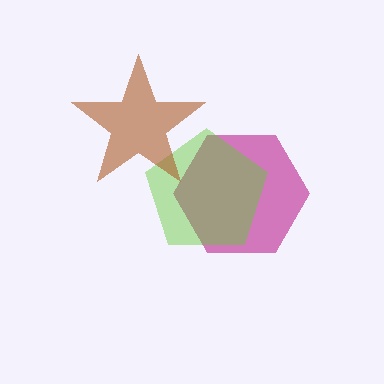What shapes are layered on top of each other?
The layered shapes are: a magenta hexagon, a lime pentagon, a brown star.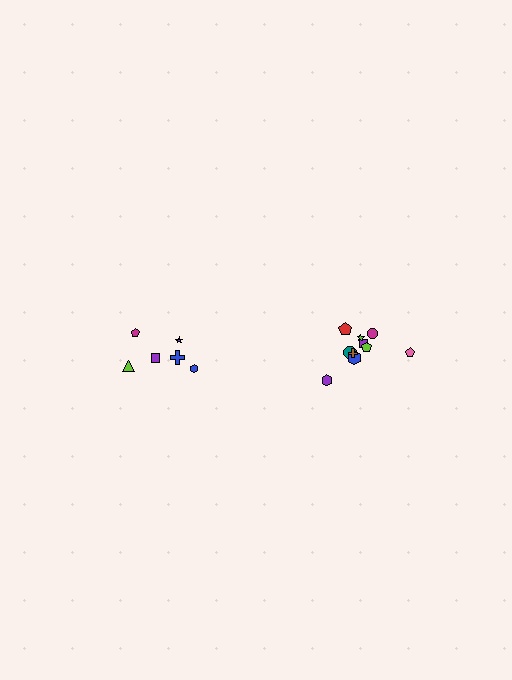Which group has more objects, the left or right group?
The right group.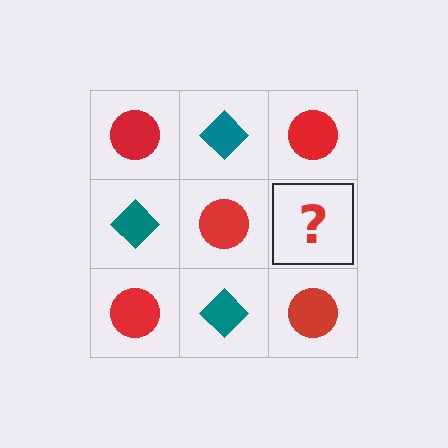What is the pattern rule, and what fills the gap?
The rule is that it alternates red circle and teal diamond in a checkerboard pattern. The gap should be filled with a teal diamond.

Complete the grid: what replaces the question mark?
The question mark should be replaced with a teal diamond.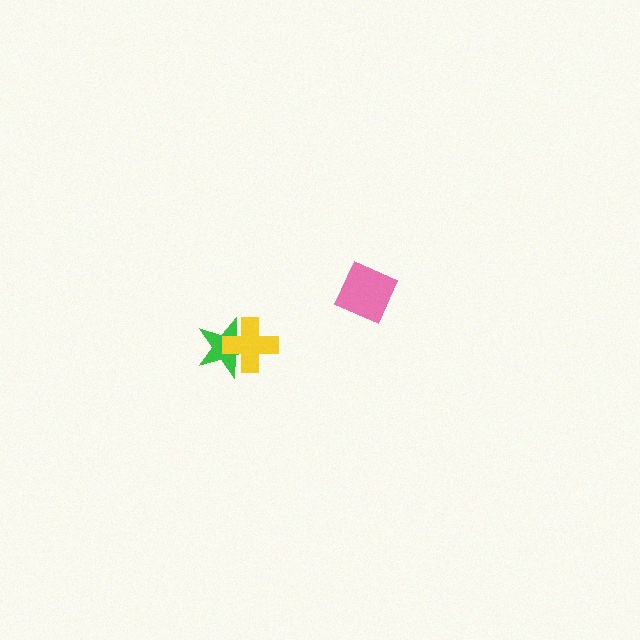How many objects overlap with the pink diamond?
0 objects overlap with the pink diamond.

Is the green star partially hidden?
Yes, it is partially covered by another shape.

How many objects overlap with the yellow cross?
1 object overlaps with the yellow cross.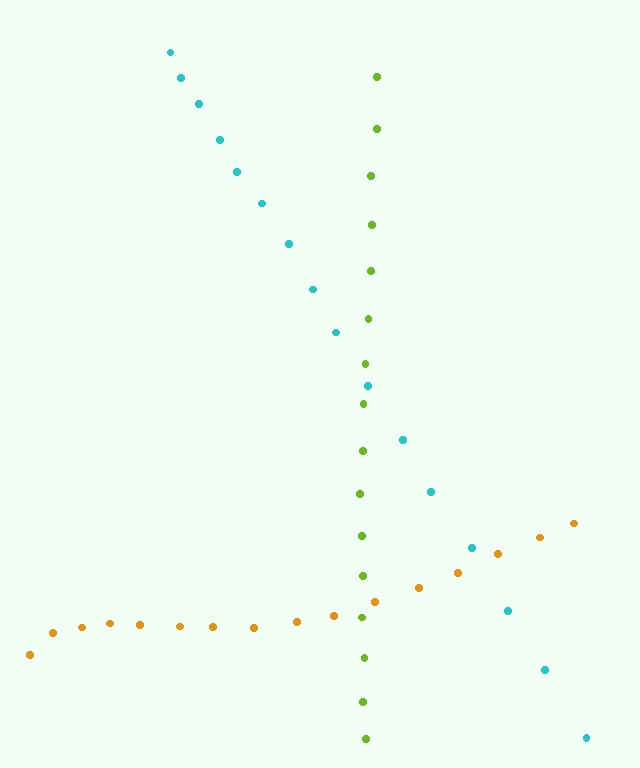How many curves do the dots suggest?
There are 3 distinct paths.